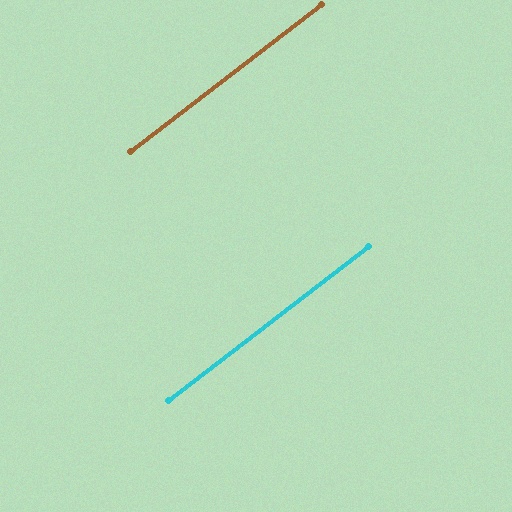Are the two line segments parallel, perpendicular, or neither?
Parallel — their directions differ by only 0.0°.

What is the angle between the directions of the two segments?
Approximately 0 degrees.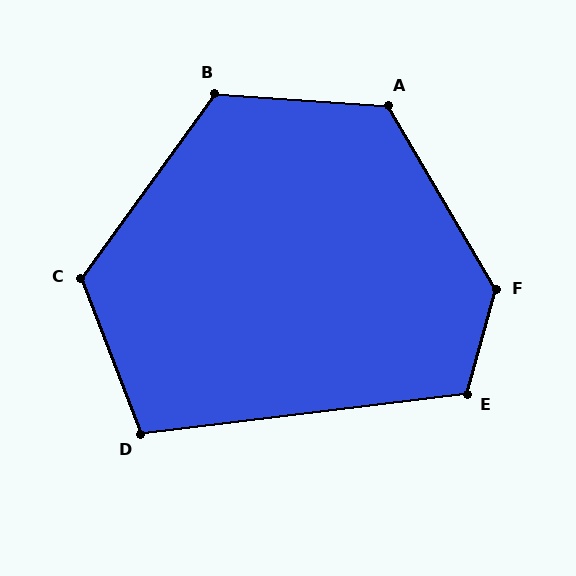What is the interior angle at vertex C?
Approximately 123 degrees (obtuse).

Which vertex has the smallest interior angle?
D, at approximately 104 degrees.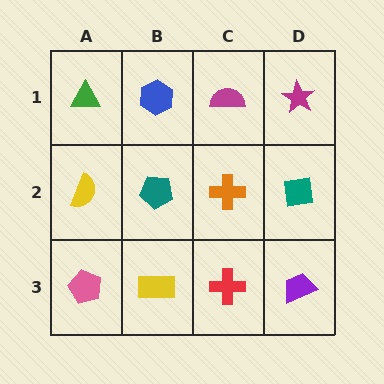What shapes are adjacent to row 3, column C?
An orange cross (row 2, column C), a yellow rectangle (row 3, column B), a purple trapezoid (row 3, column D).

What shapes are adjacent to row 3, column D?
A teal square (row 2, column D), a red cross (row 3, column C).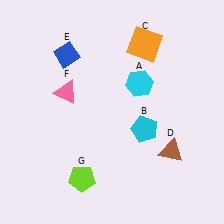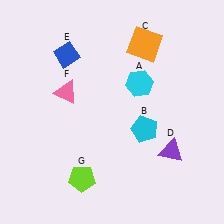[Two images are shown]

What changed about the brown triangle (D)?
In Image 1, D is brown. In Image 2, it changed to purple.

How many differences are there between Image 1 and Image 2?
There is 1 difference between the two images.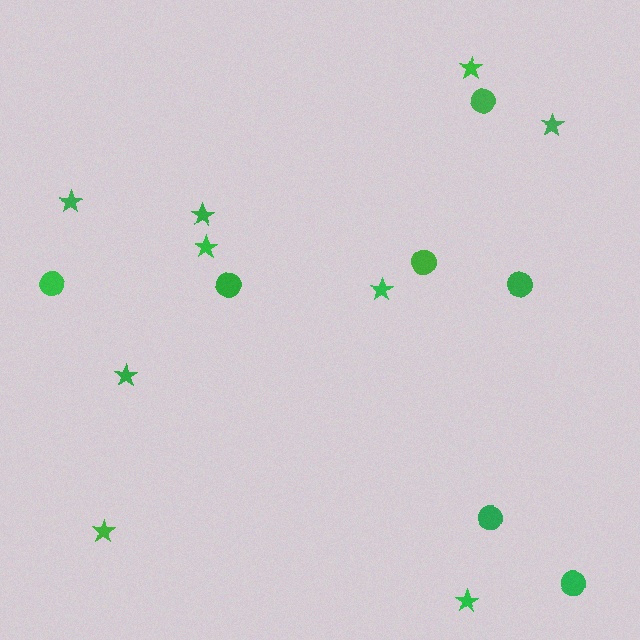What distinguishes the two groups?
There are 2 groups: one group of stars (9) and one group of circles (7).